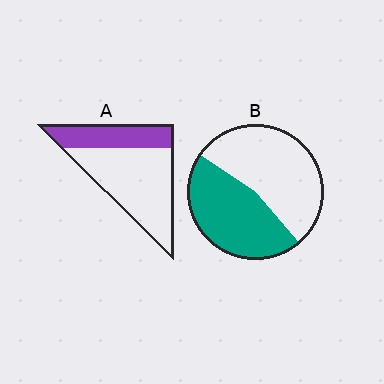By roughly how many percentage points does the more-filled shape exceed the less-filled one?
By roughly 15 percentage points (B over A).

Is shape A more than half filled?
No.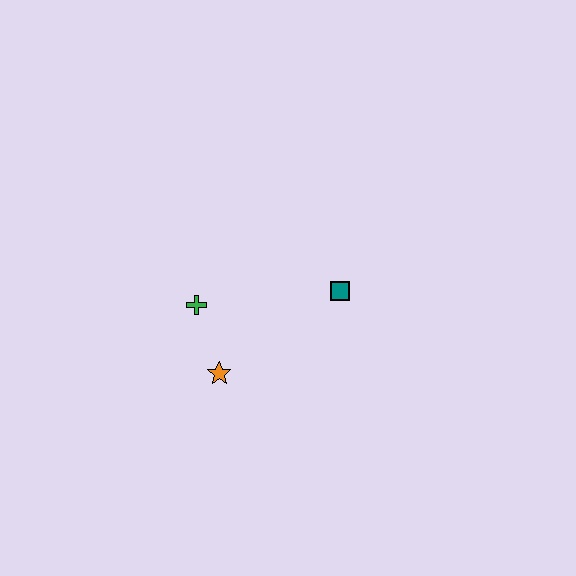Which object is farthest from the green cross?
The teal square is farthest from the green cross.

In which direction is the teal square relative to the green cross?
The teal square is to the right of the green cross.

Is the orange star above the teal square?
No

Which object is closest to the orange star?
The green cross is closest to the orange star.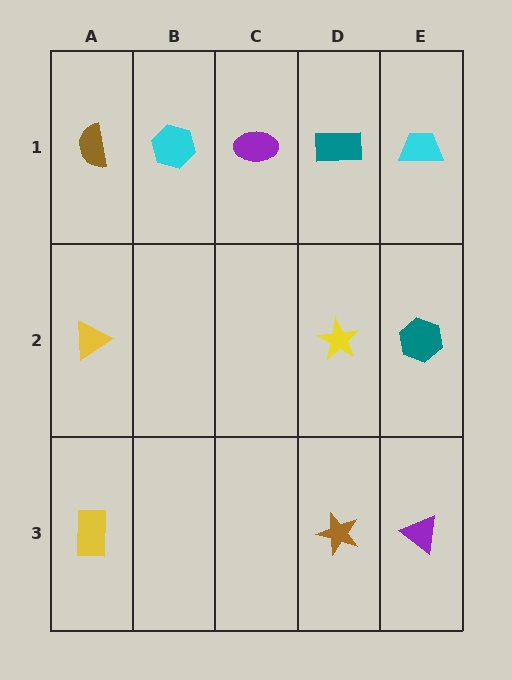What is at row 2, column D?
A yellow star.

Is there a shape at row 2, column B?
No, that cell is empty.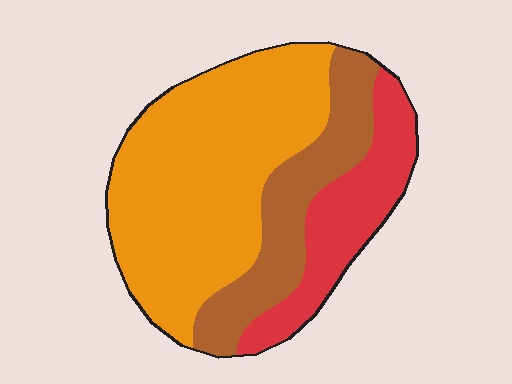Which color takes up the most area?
Orange, at roughly 55%.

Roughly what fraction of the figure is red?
Red covers 21% of the figure.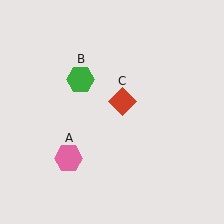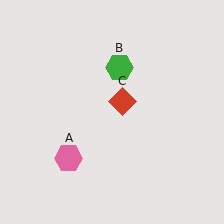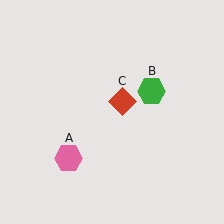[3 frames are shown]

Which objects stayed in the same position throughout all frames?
Pink hexagon (object A) and red diamond (object C) remained stationary.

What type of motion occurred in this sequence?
The green hexagon (object B) rotated clockwise around the center of the scene.